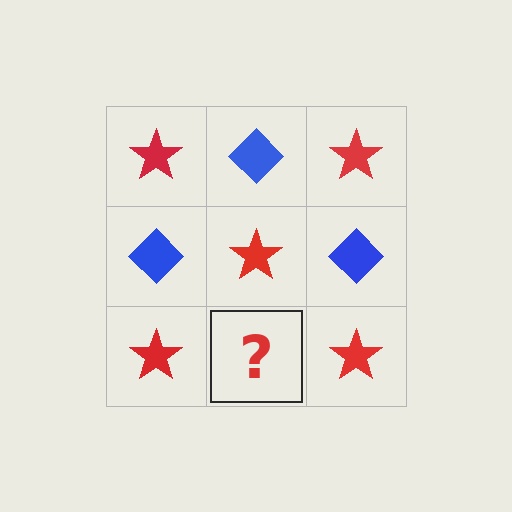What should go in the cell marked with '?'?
The missing cell should contain a blue diamond.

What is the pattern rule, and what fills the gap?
The rule is that it alternates red star and blue diamond in a checkerboard pattern. The gap should be filled with a blue diamond.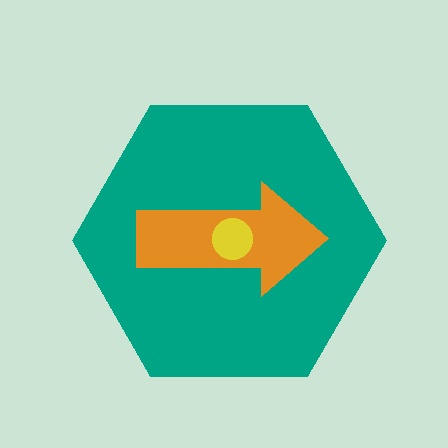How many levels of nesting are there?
3.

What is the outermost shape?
The teal hexagon.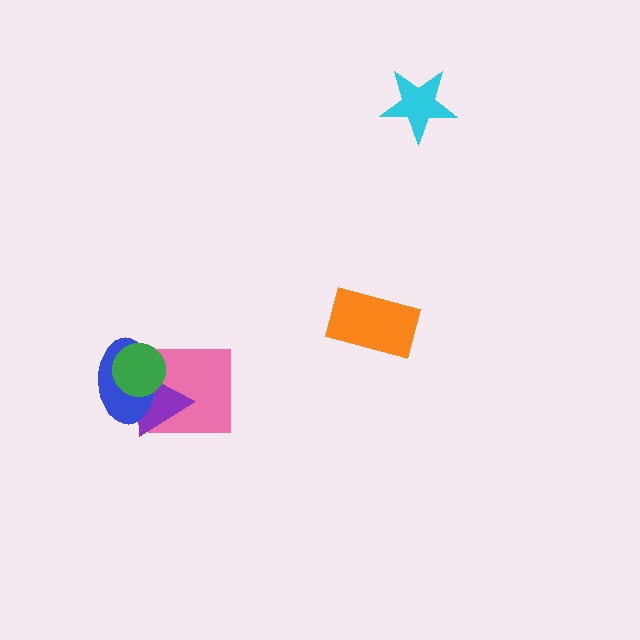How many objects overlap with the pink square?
3 objects overlap with the pink square.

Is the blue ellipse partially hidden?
Yes, it is partially covered by another shape.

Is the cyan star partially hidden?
No, no other shape covers it.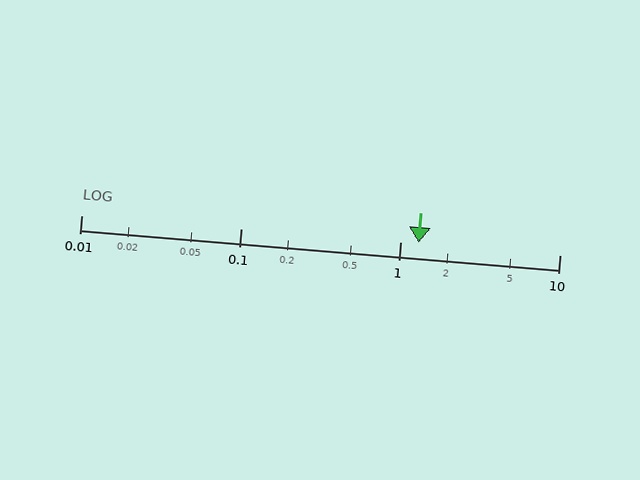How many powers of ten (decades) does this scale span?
The scale spans 3 decades, from 0.01 to 10.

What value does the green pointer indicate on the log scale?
The pointer indicates approximately 1.3.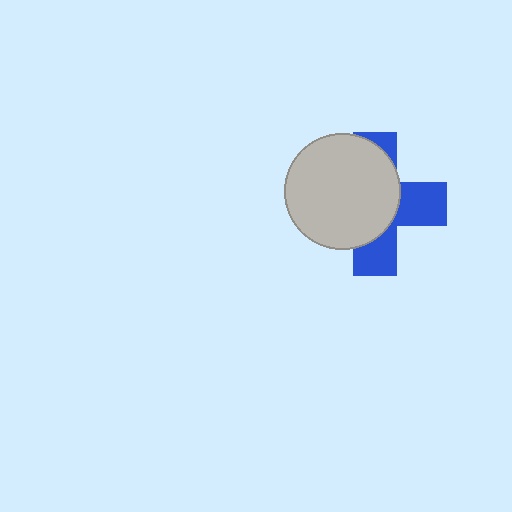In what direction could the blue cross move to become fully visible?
The blue cross could move right. That would shift it out from behind the light gray circle entirely.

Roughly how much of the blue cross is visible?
A small part of it is visible (roughly 42%).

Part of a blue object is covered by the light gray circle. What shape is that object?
It is a cross.